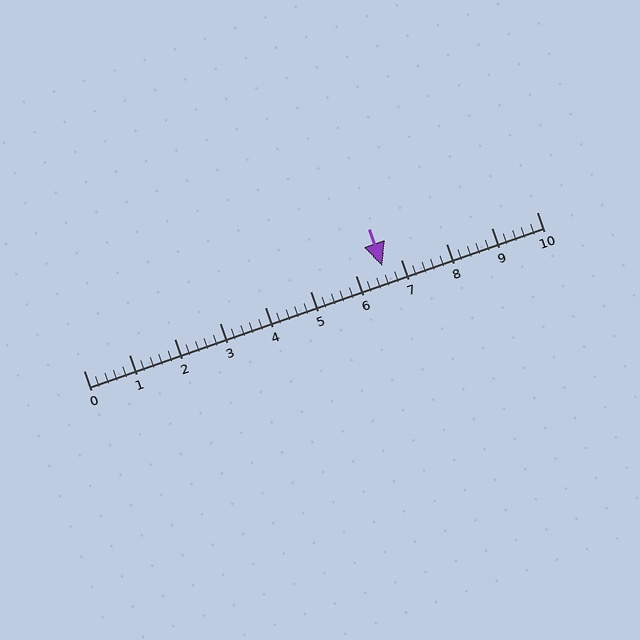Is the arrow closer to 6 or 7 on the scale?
The arrow is closer to 7.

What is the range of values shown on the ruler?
The ruler shows values from 0 to 10.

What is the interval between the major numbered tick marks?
The major tick marks are spaced 1 units apart.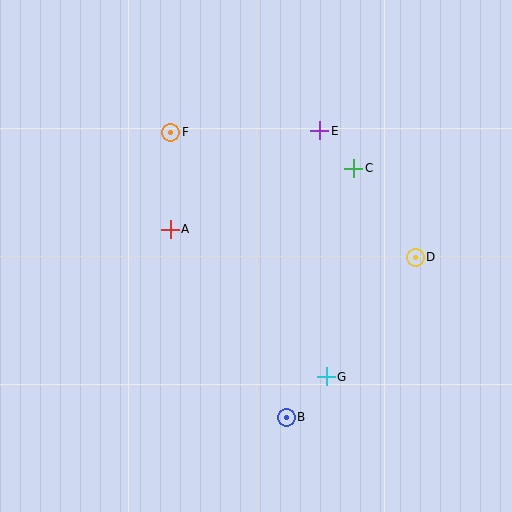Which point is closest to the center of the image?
Point A at (170, 229) is closest to the center.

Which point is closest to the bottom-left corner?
Point B is closest to the bottom-left corner.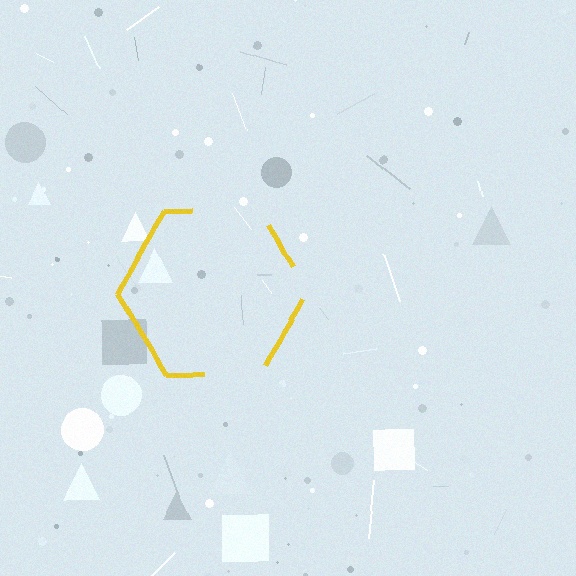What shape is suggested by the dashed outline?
The dashed outline suggests a hexagon.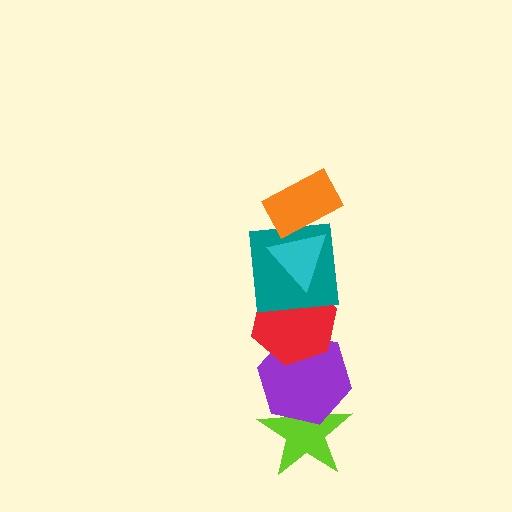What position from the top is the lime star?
The lime star is 6th from the top.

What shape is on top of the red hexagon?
The teal square is on top of the red hexagon.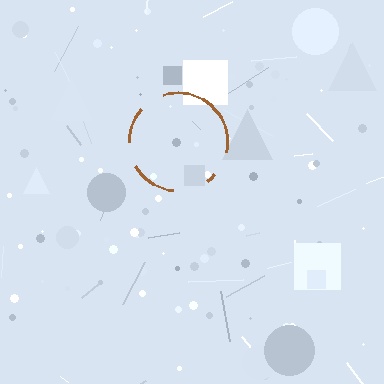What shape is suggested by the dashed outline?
The dashed outline suggests a circle.